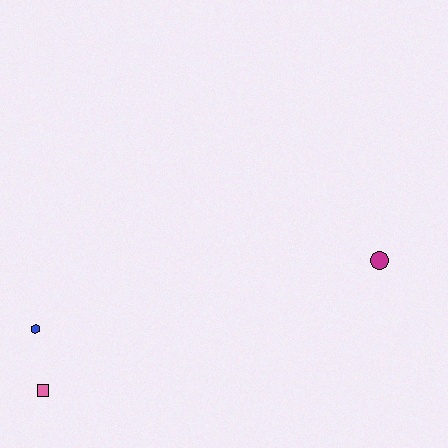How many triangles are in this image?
There are no triangles.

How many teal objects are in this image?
There are no teal objects.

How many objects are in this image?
There are 3 objects.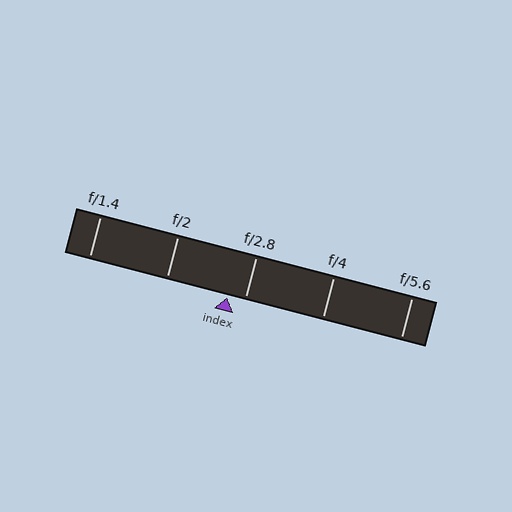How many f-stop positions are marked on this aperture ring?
There are 5 f-stop positions marked.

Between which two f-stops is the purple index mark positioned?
The index mark is between f/2 and f/2.8.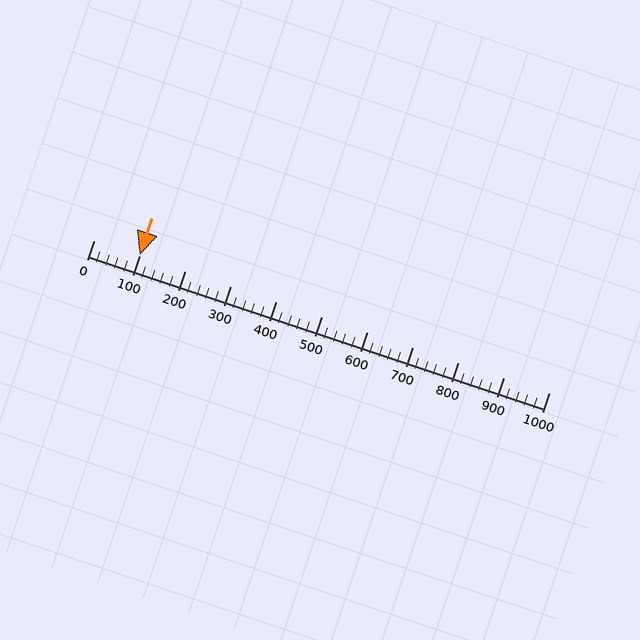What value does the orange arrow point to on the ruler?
The orange arrow points to approximately 100.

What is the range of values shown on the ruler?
The ruler shows values from 0 to 1000.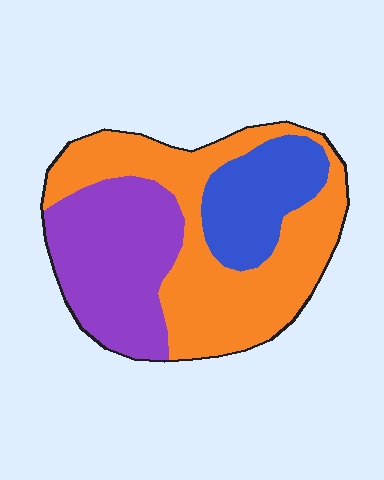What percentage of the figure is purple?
Purple covers 32% of the figure.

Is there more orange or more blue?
Orange.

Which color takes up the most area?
Orange, at roughly 50%.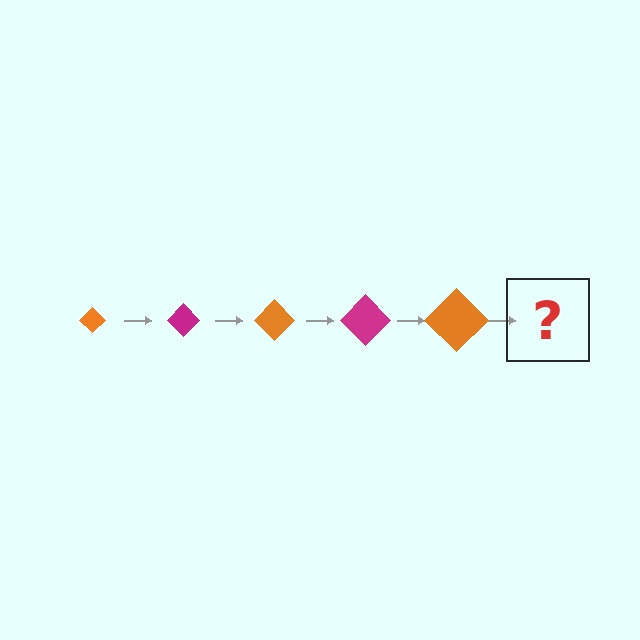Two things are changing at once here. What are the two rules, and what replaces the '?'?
The two rules are that the diamond grows larger each step and the color cycles through orange and magenta. The '?' should be a magenta diamond, larger than the previous one.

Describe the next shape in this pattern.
It should be a magenta diamond, larger than the previous one.